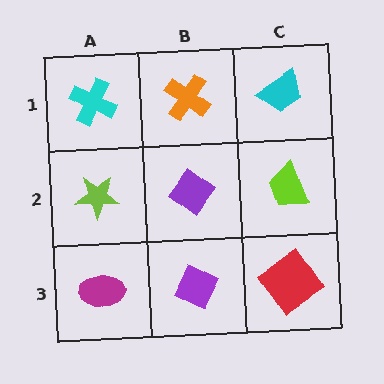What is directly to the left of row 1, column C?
An orange cross.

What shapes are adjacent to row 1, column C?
A lime trapezoid (row 2, column C), an orange cross (row 1, column B).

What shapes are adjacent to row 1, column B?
A purple diamond (row 2, column B), a cyan cross (row 1, column A), a cyan trapezoid (row 1, column C).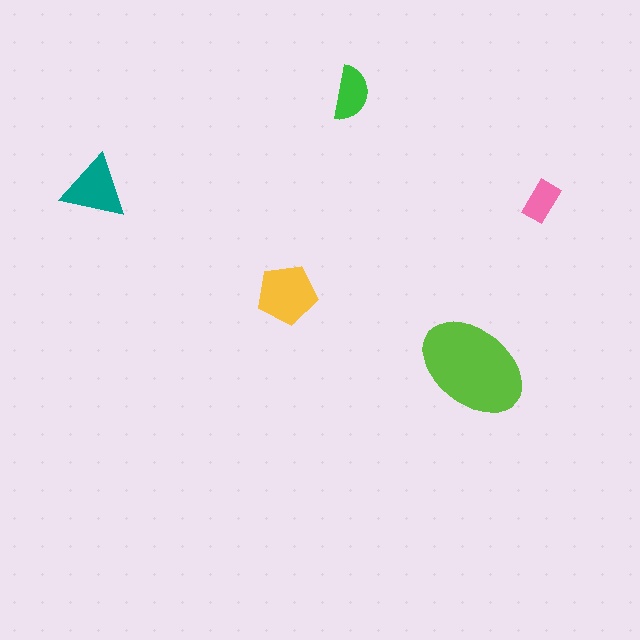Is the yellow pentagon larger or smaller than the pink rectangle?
Larger.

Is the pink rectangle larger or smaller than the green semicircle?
Smaller.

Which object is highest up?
The green semicircle is topmost.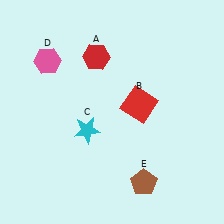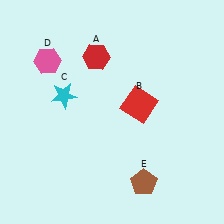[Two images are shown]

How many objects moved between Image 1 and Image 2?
1 object moved between the two images.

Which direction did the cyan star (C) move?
The cyan star (C) moved up.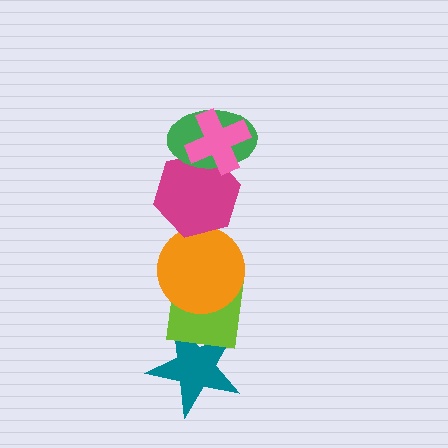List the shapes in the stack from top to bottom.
From top to bottom: the pink cross, the green ellipse, the magenta hexagon, the orange circle, the lime square, the teal star.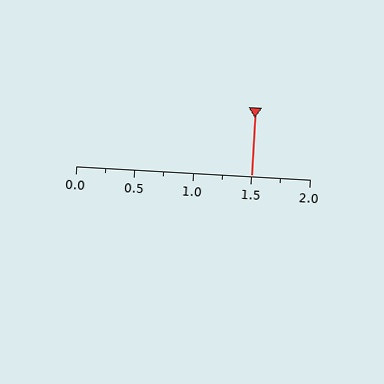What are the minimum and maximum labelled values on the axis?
The axis runs from 0.0 to 2.0.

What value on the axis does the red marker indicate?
The marker indicates approximately 1.5.